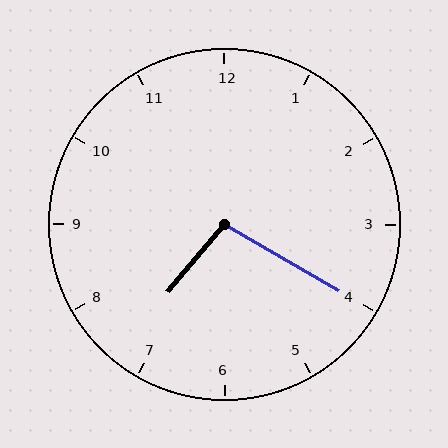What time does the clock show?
7:20.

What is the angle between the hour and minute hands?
Approximately 100 degrees.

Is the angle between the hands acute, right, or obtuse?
It is obtuse.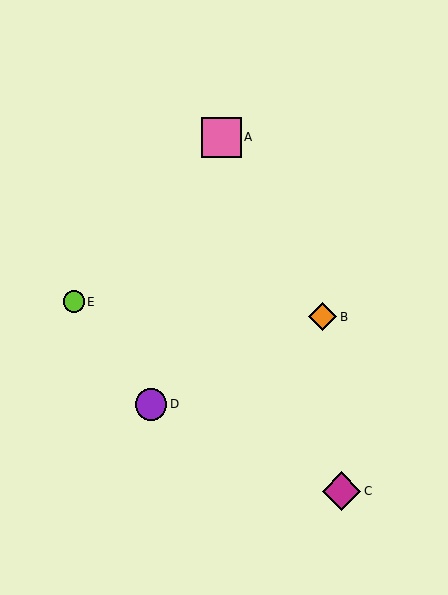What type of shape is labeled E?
Shape E is a lime circle.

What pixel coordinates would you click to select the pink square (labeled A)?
Click at (221, 137) to select the pink square A.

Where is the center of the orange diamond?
The center of the orange diamond is at (323, 317).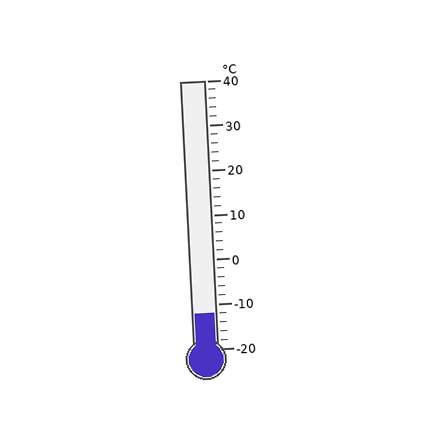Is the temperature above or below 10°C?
The temperature is below 10°C.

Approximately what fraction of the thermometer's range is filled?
The thermometer is filled to approximately 15% of its range.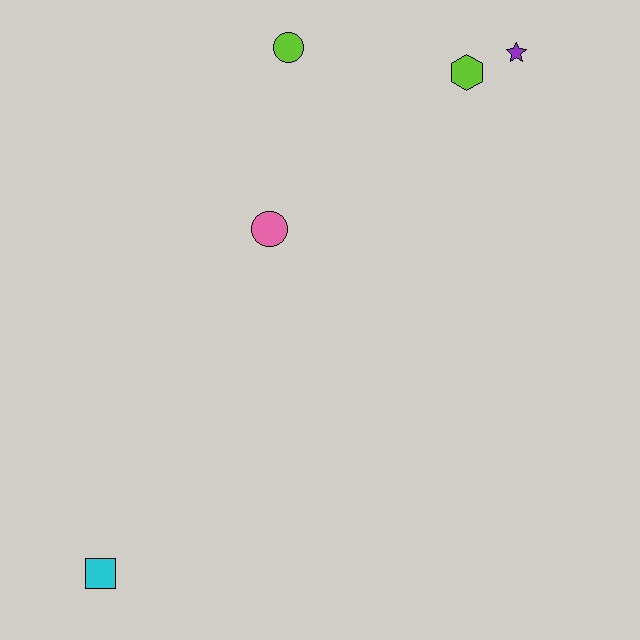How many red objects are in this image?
There are no red objects.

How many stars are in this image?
There is 1 star.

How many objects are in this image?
There are 5 objects.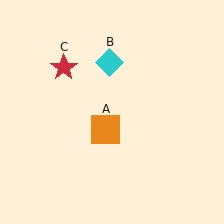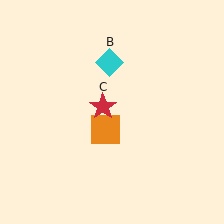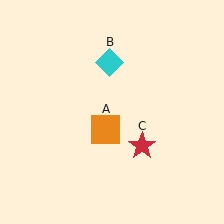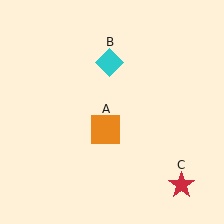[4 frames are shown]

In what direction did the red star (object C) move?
The red star (object C) moved down and to the right.